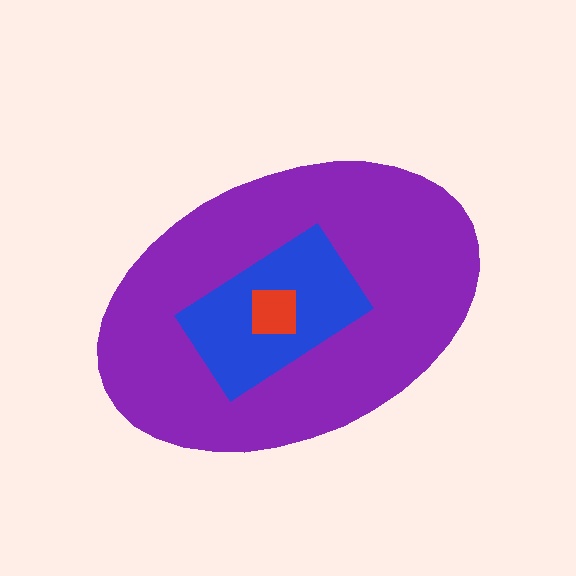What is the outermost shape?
The purple ellipse.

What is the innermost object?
The red square.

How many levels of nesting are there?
3.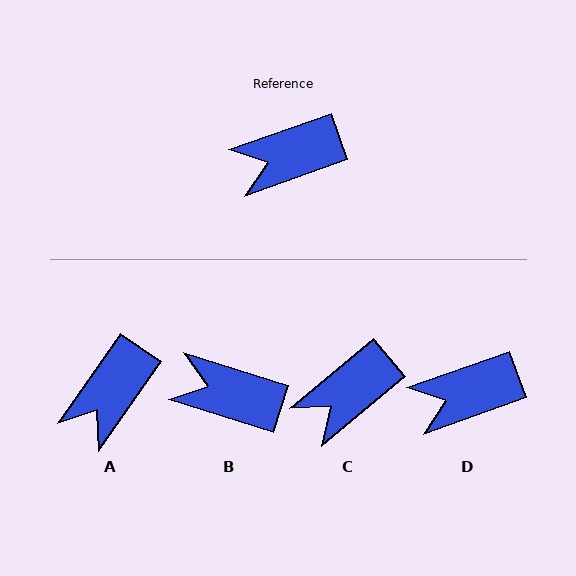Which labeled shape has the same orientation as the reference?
D.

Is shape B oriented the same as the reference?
No, it is off by about 37 degrees.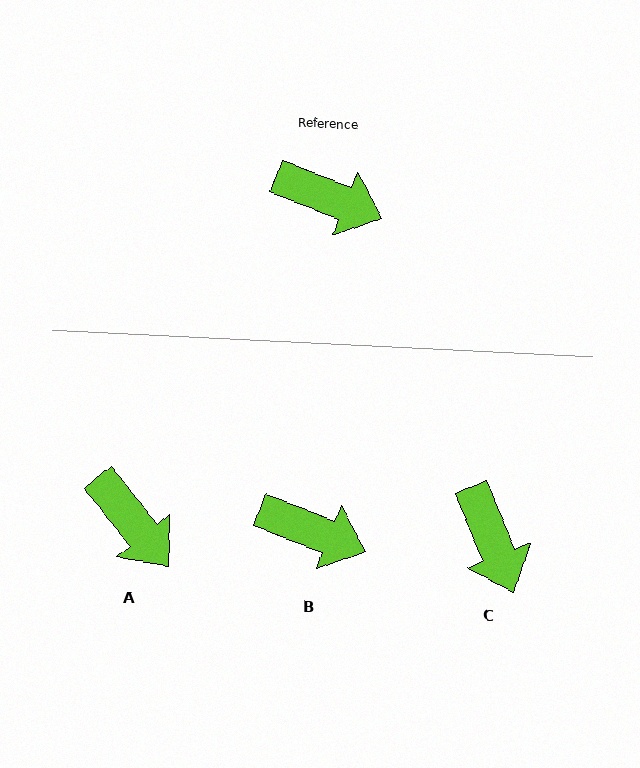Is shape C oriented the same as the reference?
No, it is off by about 47 degrees.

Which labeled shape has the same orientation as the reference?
B.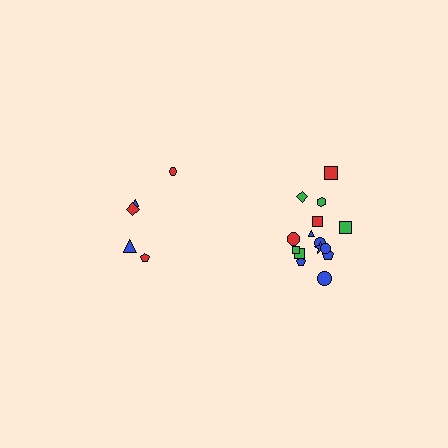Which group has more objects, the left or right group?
The right group.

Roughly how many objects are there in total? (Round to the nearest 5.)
Roughly 20 objects in total.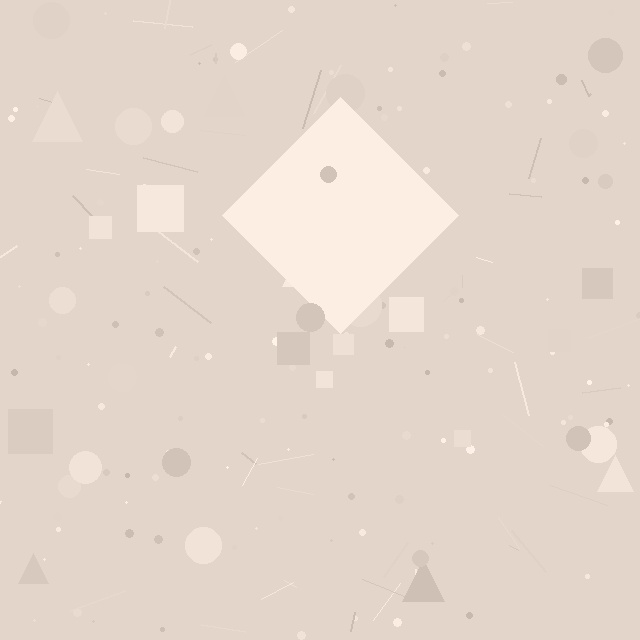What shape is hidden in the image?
A diamond is hidden in the image.